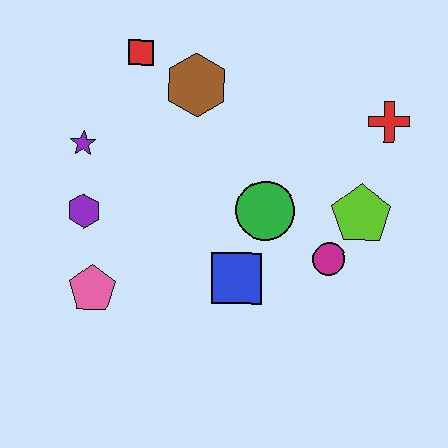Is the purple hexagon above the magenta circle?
Yes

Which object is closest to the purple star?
The purple hexagon is closest to the purple star.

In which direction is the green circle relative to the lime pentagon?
The green circle is to the left of the lime pentagon.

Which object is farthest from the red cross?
The pink pentagon is farthest from the red cross.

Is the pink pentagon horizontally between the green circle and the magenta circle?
No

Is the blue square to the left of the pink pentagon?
No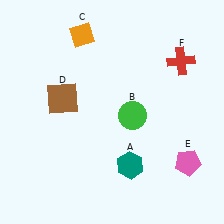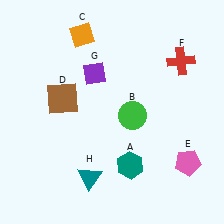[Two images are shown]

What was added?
A purple diamond (G), a teal triangle (H) were added in Image 2.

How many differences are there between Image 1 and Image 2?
There are 2 differences between the two images.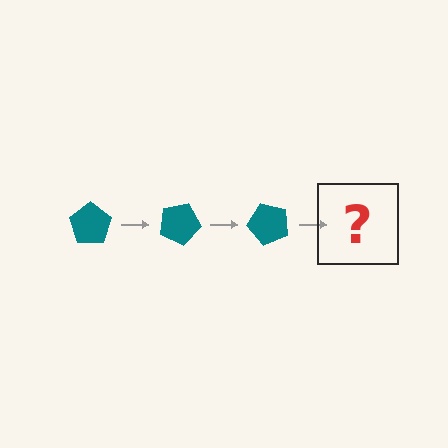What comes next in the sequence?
The next element should be a teal pentagon rotated 75 degrees.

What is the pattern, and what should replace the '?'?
The pattern is that the pentagon rotates 25 degrees each step. The '?' should be a teal pentagon rotated 75 degrees.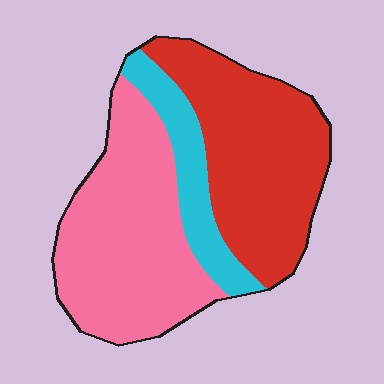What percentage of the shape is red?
Red takes up about two fifths (2/5) of the shape.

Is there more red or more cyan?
Red.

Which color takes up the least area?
Cyan, at roughly 15%.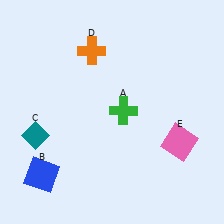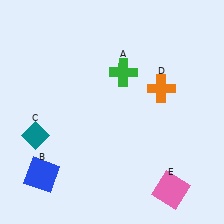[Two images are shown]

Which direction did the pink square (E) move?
The pink square (E) moved down.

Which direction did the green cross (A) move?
The green cross (A) moved up.